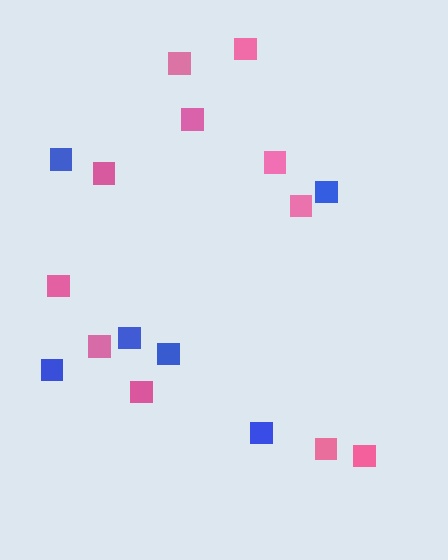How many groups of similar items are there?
There are 2 groups: one group of pink squares (11) and one group of blue squares (6).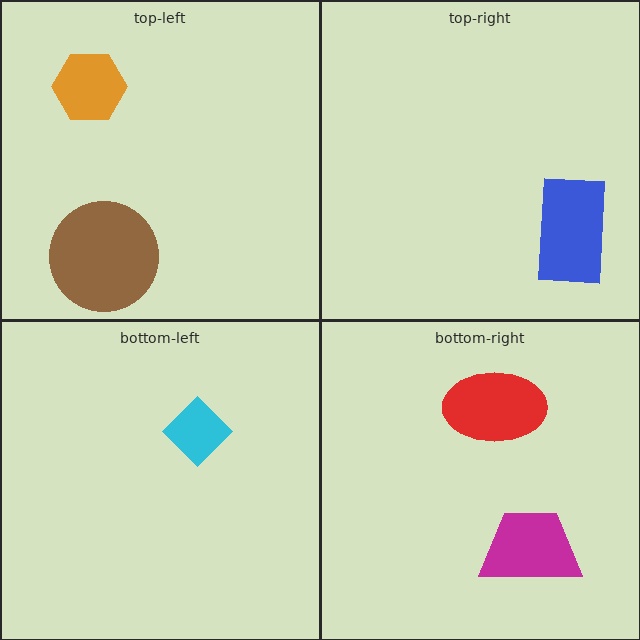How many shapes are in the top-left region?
2.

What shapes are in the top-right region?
The blue rectangle.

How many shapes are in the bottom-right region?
2.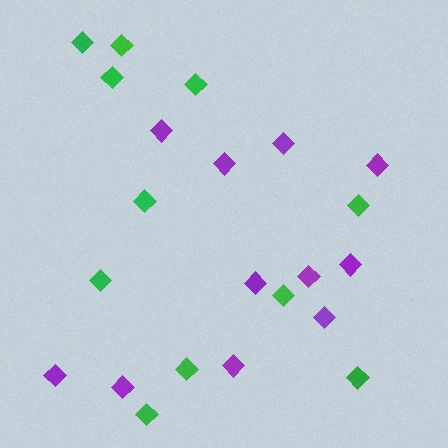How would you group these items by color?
There are 2 groups: one group of green diamonds (11) and one group of purple diamonds (11).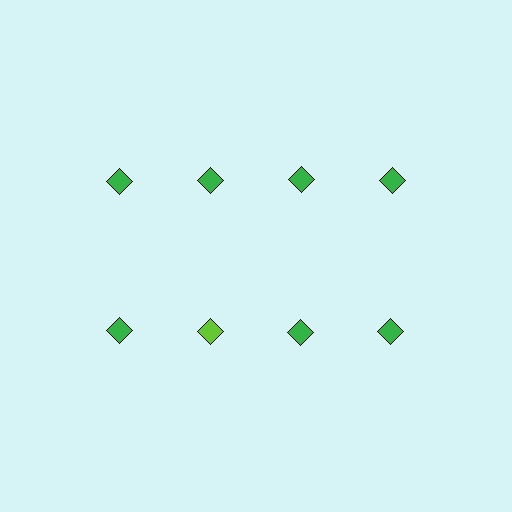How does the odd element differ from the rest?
It has a different color: lime instead of green.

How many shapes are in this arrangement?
There are 8 shapes arranged in a grid pattern.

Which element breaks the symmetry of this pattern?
The lime diamond in the second row, second from left column breaks the symmetry. All other shapes are green diamonds.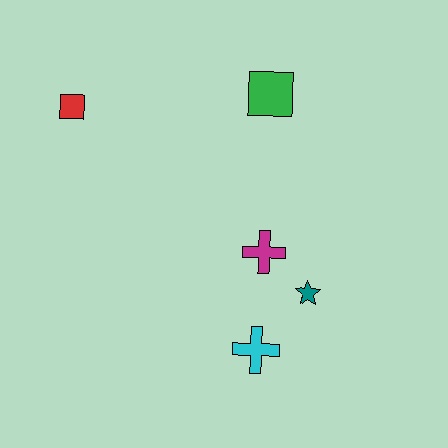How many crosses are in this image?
There are 2 crosses.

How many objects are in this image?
There are 5 objects.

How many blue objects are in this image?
There are no blue objects.